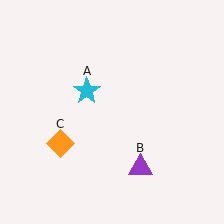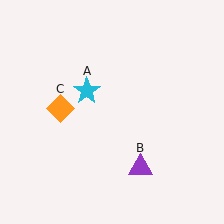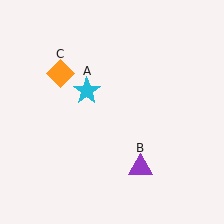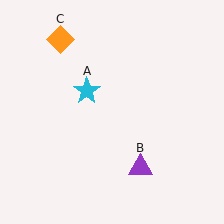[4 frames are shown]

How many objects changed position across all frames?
1 object changed position: orange diamond (object C).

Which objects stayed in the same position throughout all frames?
Cyan star (object A) and purple triangle (object B) remained stationary.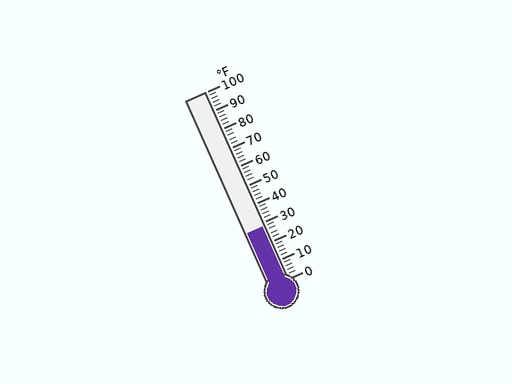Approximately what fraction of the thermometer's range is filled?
The thermometer is filled to approximately 30% of its range.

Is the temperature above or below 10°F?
The temperature is above 10°F.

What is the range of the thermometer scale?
The thermometer scale ranges from 0°F to 100°F.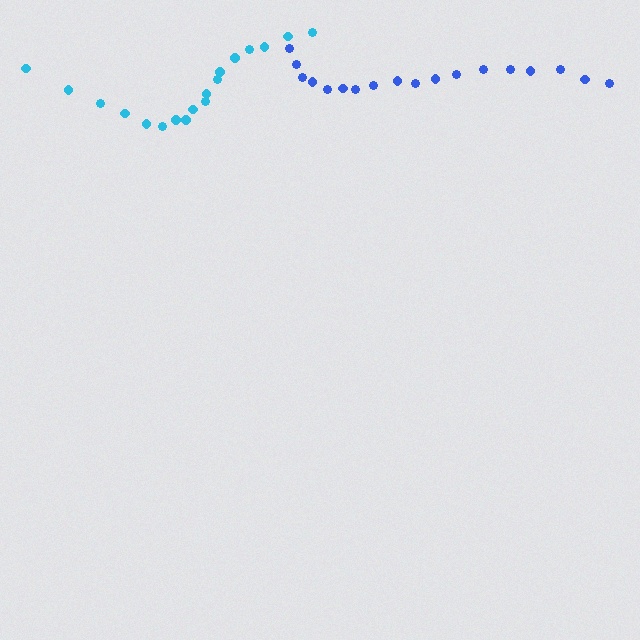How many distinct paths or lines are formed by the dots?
There are 2 distinct paths.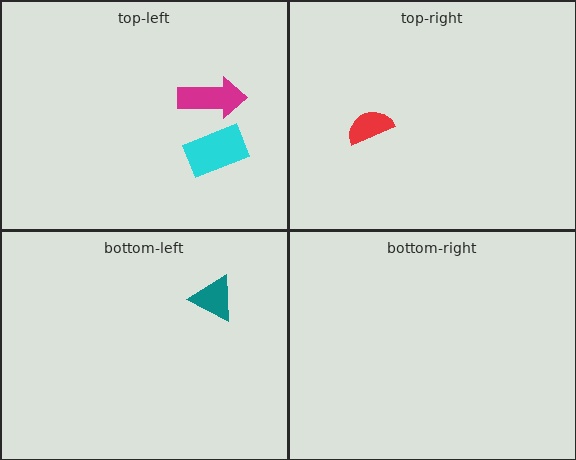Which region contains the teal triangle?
The bottom-left region.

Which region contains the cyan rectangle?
The top-left region.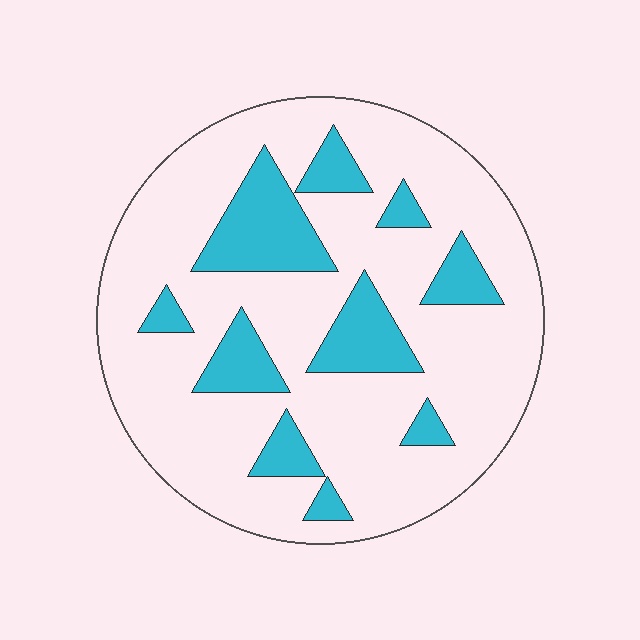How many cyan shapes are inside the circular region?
10.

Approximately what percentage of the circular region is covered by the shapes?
Approximately 20%.